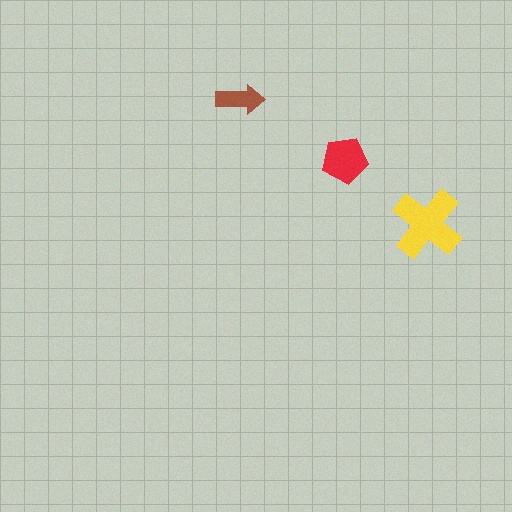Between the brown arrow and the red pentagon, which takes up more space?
The red pentagon.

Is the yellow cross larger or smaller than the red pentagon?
Larger.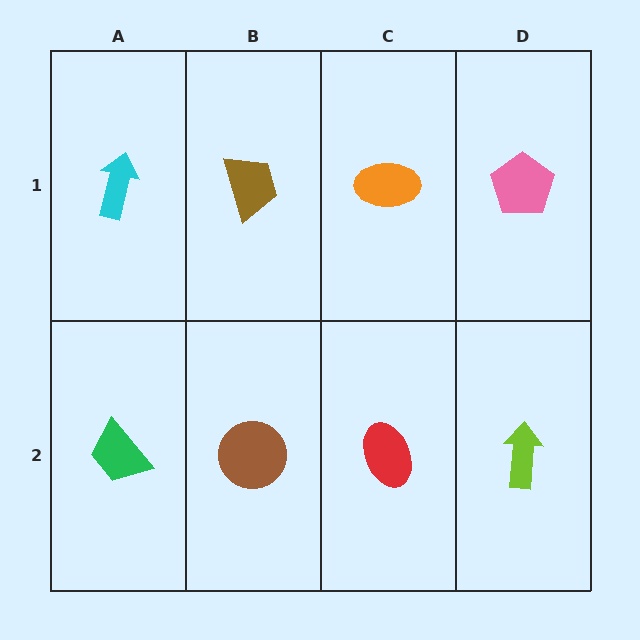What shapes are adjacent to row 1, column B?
A brown circle (row 2, column B), a cyan arrow (row 1, column A), an orange ellipse (row 1, column C).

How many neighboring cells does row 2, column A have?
2.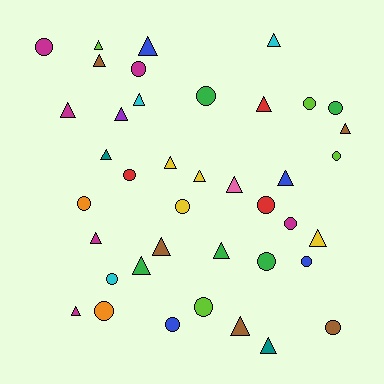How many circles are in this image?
There are 18 circles.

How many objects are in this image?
There are 40 objects.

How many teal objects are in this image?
There are 2 teal objects.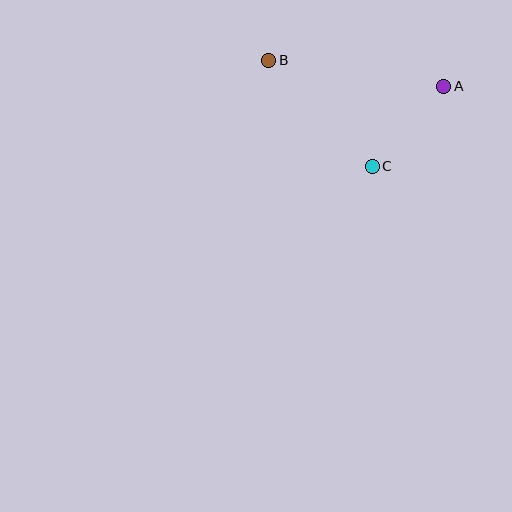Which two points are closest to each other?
Points A and C are closest to each other.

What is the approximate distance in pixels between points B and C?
The distance between B and C is approximately 148 pixels.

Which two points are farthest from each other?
Points A and B are farthest from each other.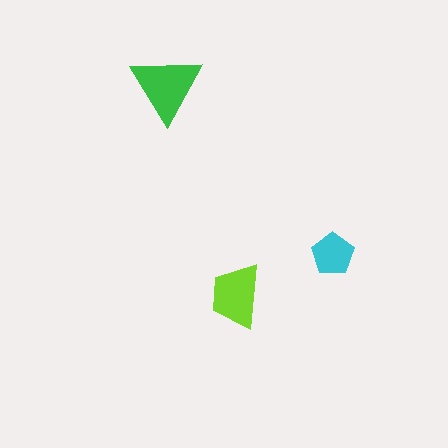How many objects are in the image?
There are 3 objects in the image.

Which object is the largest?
The green triangle.